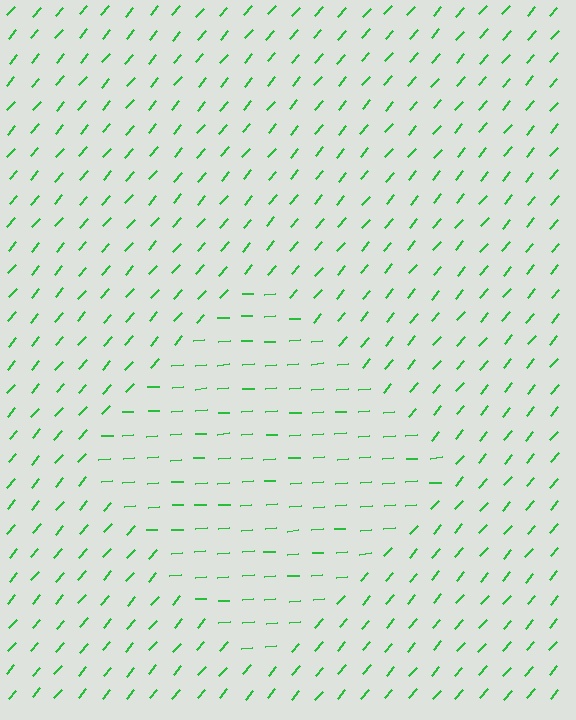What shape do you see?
I see a diamond.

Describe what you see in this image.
The image is filled with small green line segments. A diamond region in the image has lines oriented differently from the surrounding lines, creating a visible texture boundary.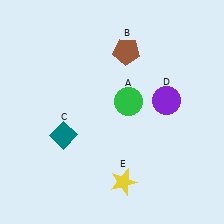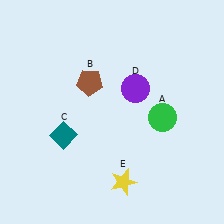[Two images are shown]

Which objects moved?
The objects that moved are: the green circle (A), the brown pentagon (B), the purple circle (D).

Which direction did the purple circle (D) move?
The purple circle (D) moved left.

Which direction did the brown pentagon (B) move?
The brown pentagon (B) moved left.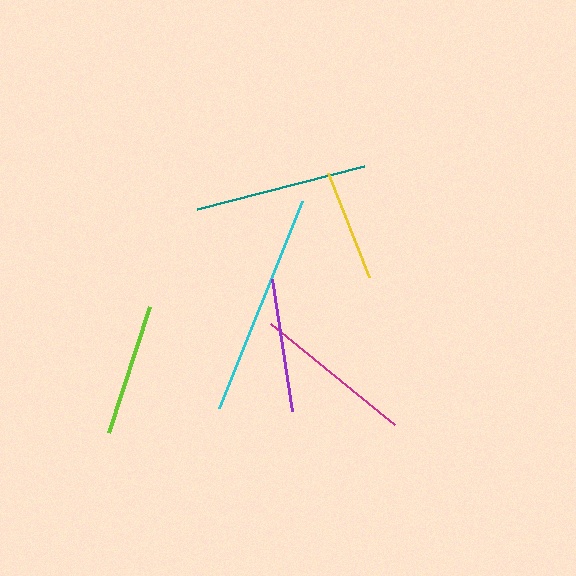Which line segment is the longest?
The cyan line is the longest at approximately 224 pixels.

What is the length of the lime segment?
The lime segment is approximately 133 pixels long.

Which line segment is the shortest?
The yellow line is the shortest at approximately 112 pixels.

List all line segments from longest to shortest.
From longest to shortest: cyan, teal, magenta, purple, lime, yellow.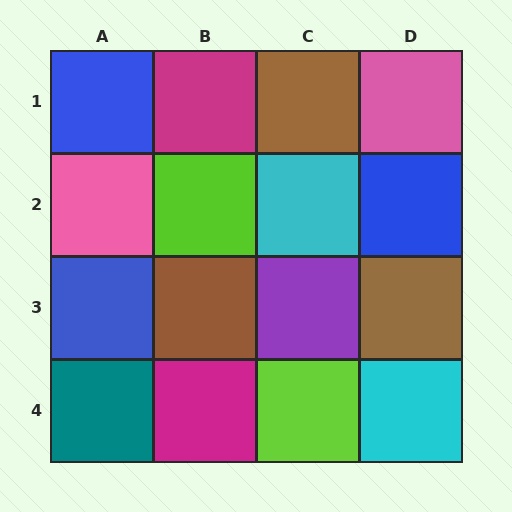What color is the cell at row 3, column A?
Blue.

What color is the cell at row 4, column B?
Magenta.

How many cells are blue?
3 cells are blue.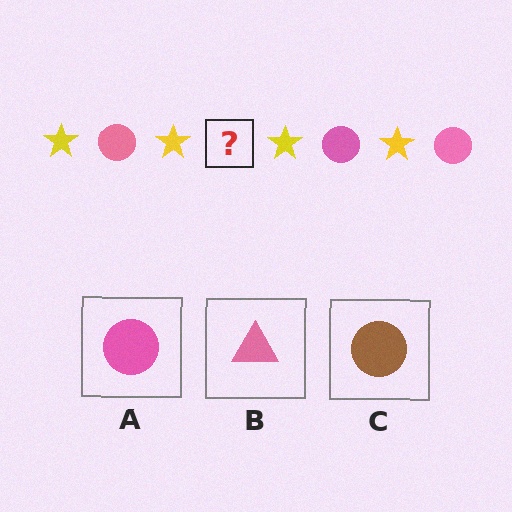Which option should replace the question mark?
Option A.